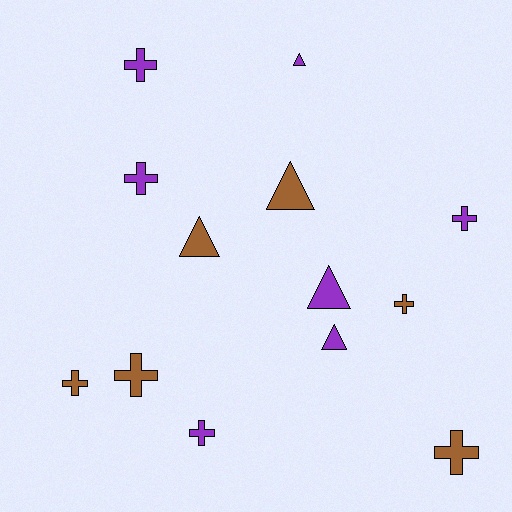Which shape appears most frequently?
Cross, with 8 objects.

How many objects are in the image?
There are 13 objects.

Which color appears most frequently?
Purple, with 7 objects.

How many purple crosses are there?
There are 4 purple crosses.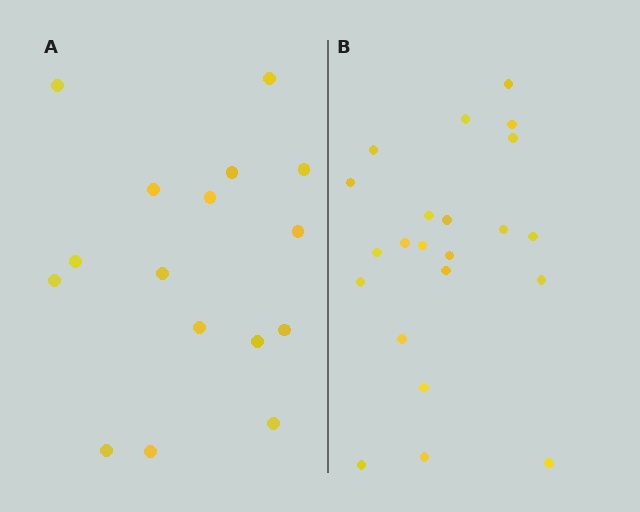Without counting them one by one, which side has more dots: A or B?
Region B (the right region) has more dots.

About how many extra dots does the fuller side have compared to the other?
Region B has about 6 more dots than region A.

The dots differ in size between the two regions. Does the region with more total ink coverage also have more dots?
No. Region A has more total ink coverage because its dots are larger, but region B actually contains more individual dots. Total area can be misleading — the number of items is what matters here.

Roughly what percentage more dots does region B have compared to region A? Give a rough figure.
About 40% more.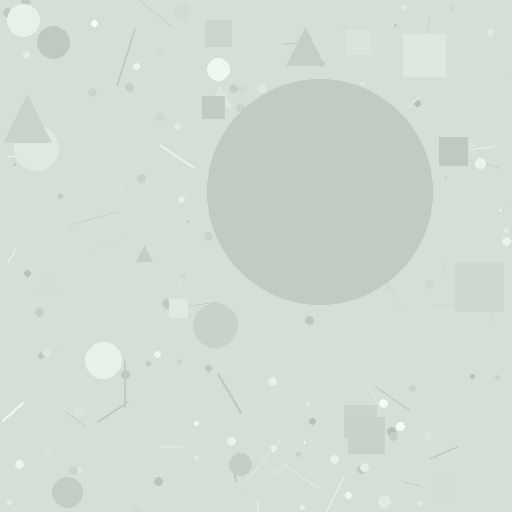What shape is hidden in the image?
A circle is hidden in the image.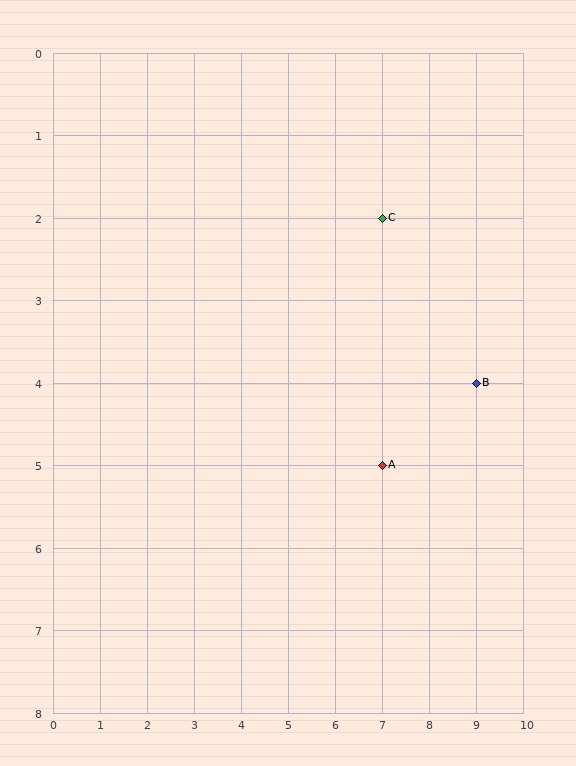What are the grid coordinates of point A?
Point A is at grid coordinates (7, 5).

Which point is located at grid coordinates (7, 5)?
Point A is at (7, 5).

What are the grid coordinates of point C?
Point C is at grid coordinates (7, 2).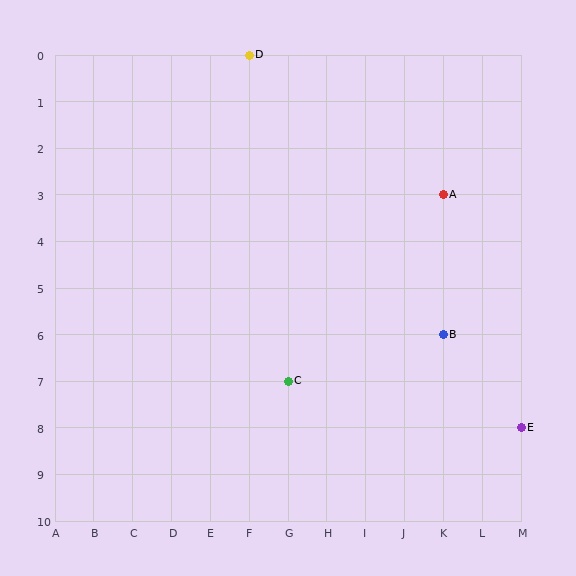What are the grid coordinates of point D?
Point D is at grid coordinates (F, 0).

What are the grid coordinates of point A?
Point A is at grid coordinates (K, 3).